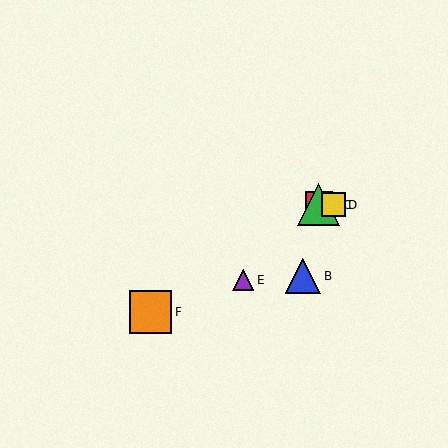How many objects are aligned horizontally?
3 objects (A, C, D) are aligned horizontally.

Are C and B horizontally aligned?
No, C is at y≈205 and B is at y≈276.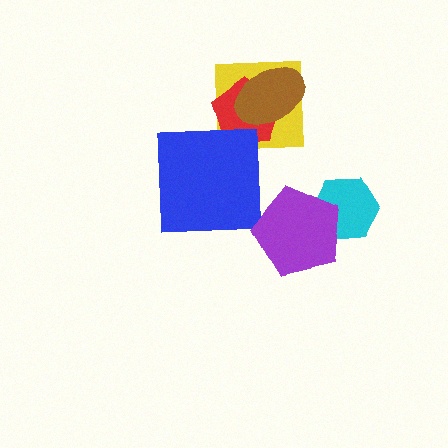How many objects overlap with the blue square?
0 objects overlap with the blue square.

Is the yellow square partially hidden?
Yes, it is partially covered by another shape.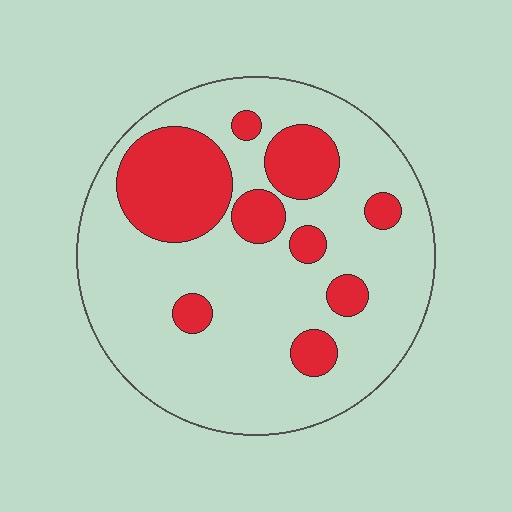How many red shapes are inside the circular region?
9.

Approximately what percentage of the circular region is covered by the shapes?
Approximately 25%.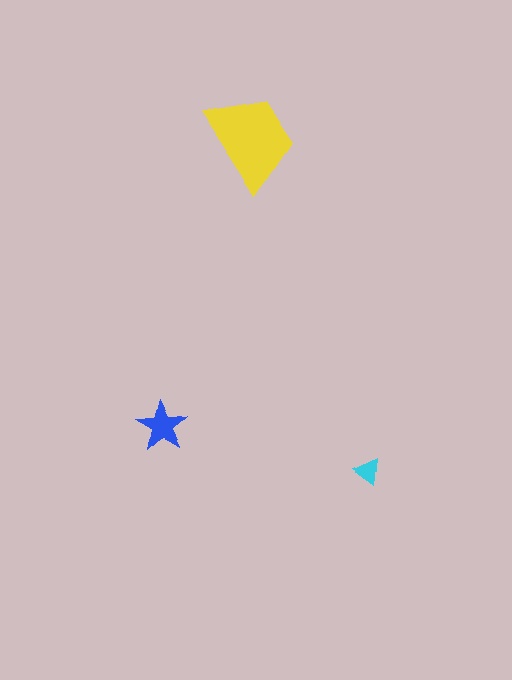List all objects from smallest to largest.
The cyan triangle, the blue star, the yellow trapezoid.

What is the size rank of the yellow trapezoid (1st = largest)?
1st.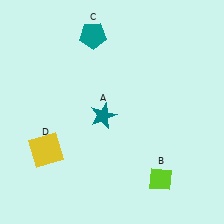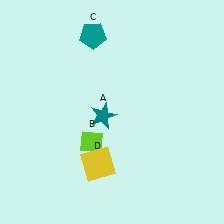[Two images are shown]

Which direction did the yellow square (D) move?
The yellow square (D) moved right.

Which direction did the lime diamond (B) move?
The lime diamond (B) moved left.